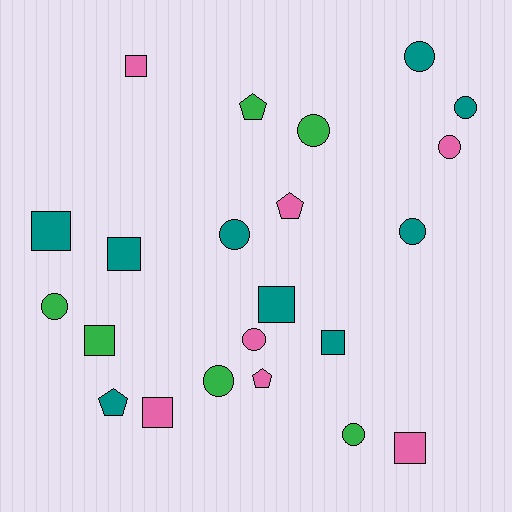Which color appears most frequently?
Teal, with 9 objects.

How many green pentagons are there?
There is 1 green pentagon.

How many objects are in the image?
There are 22 objects.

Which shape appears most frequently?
Circle, with 10 objects.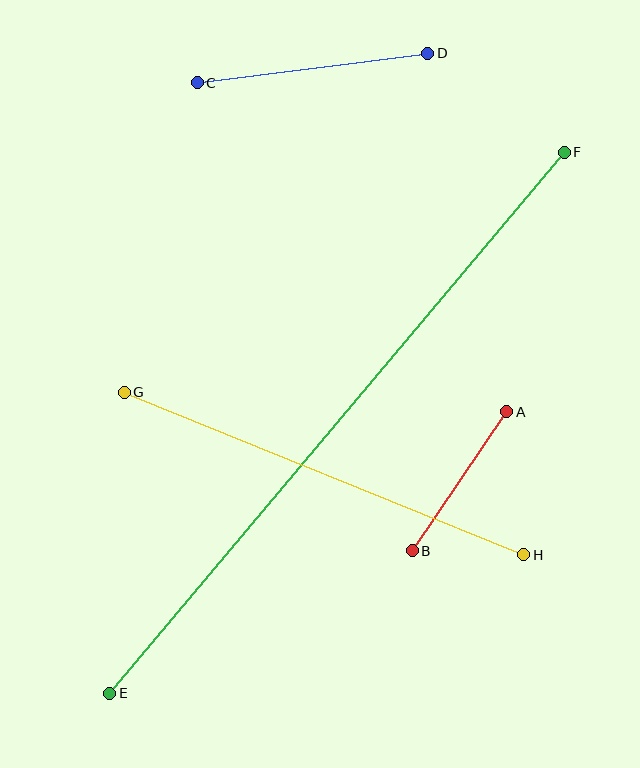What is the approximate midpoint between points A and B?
The midpoint is at approximately (459, 481) pixels.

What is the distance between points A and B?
The distance is approximately 168 pixels.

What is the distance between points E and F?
The distance is approximately 707 pixels.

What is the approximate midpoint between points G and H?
The midpoint is at approximately (324, 473) pixels.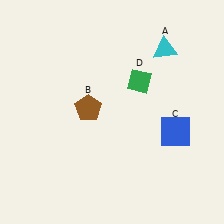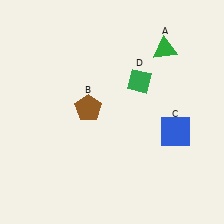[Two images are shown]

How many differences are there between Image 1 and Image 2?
There is 1 difference between the two images.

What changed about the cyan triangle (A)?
In Image 1, A is cyan. In Image 2, it changed to green.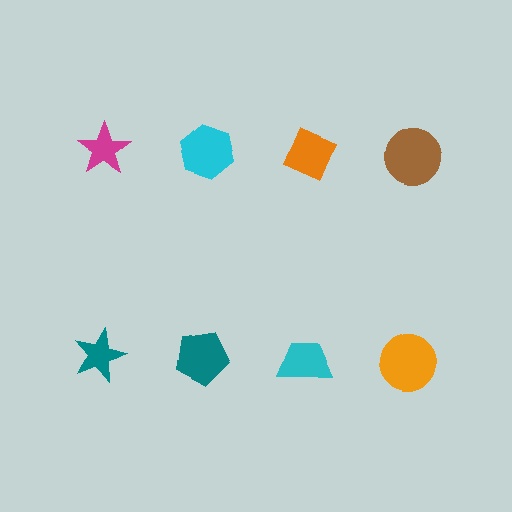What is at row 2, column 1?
A teal star.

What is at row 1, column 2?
A cyan hexagon.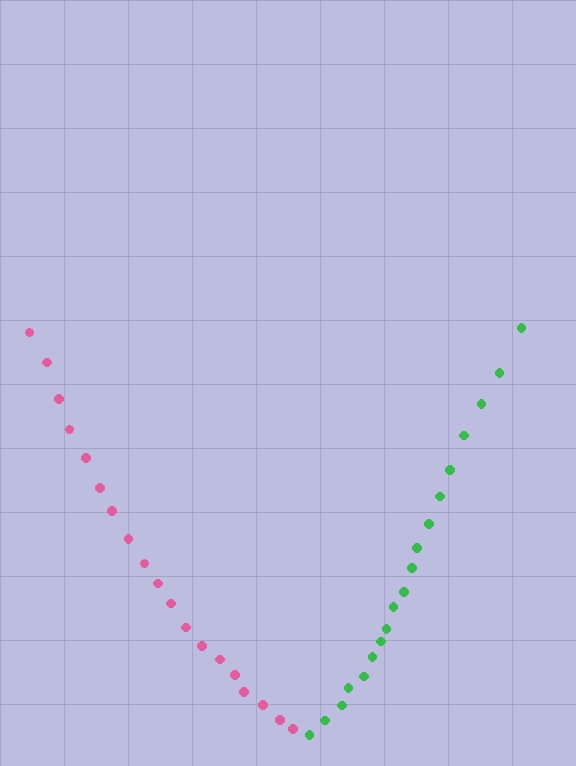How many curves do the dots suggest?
There are 2 distinct paths.